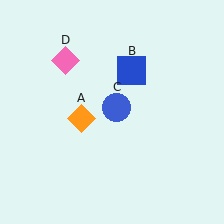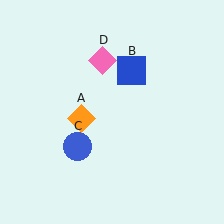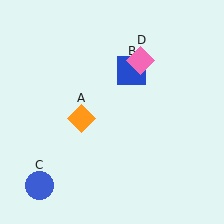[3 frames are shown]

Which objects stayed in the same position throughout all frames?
Orange diamond (object A) and blue square (object B) remained stationary.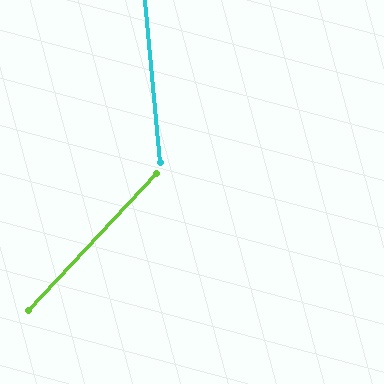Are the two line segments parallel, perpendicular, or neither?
Neither parallel nor perpendicular — they differ by about 48°.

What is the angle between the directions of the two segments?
Approximately 48 degrees.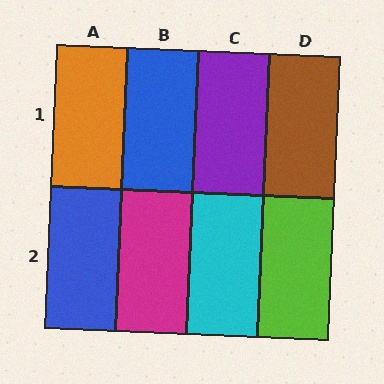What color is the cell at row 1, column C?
Purple.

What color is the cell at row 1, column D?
Brown.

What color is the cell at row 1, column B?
Blue.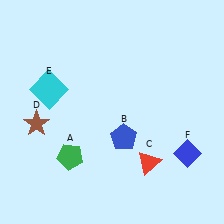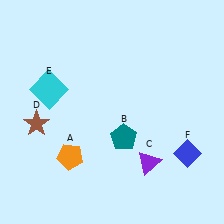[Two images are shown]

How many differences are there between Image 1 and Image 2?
There are 3 differences between the two images.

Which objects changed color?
A changed from green to orange. B changed from blue to teal. C changed from red to purple.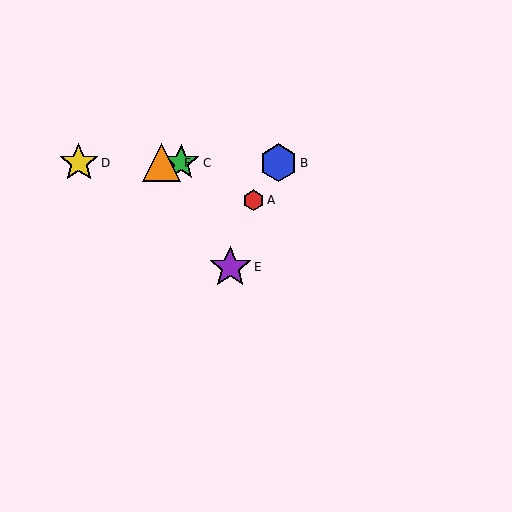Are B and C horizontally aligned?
Yes, both are at y≈163.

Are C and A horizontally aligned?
No, C is at y≈163 and A is at y≈200.